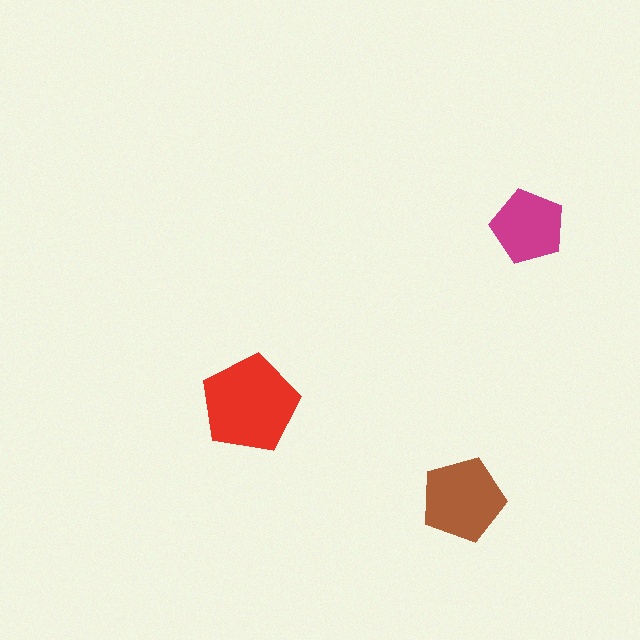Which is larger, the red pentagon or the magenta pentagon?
The red one.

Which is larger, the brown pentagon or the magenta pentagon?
The brown one.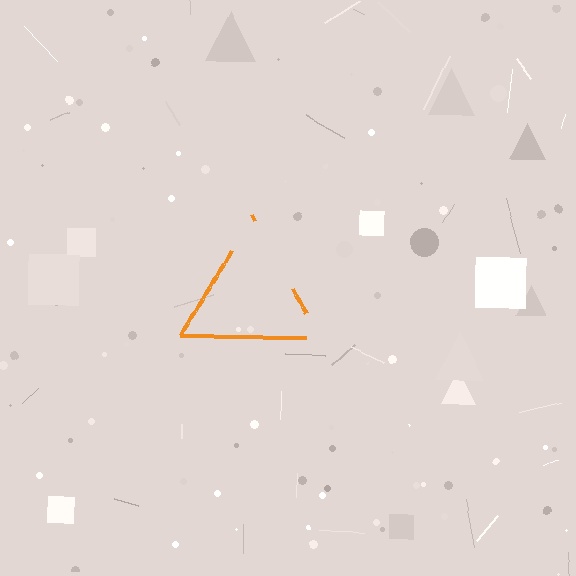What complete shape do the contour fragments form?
The contour fragments form a triangle.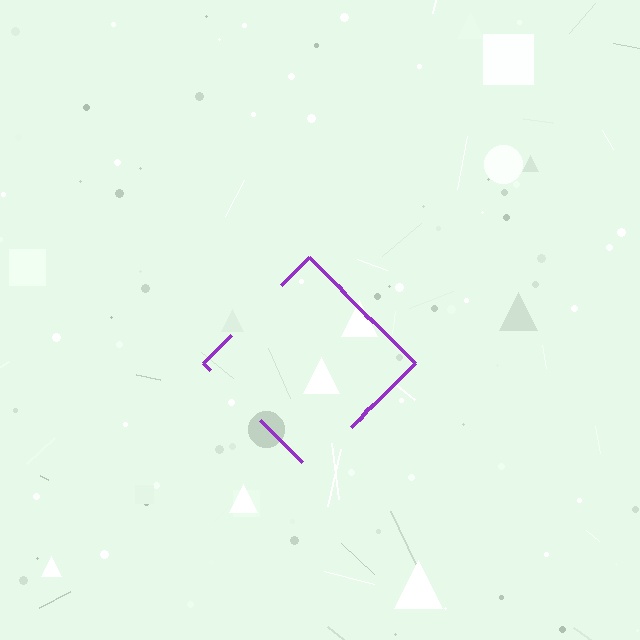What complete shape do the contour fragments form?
The contour fragments form a diamond.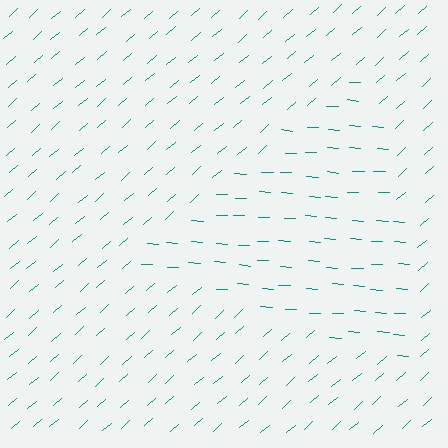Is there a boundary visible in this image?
Yes, there is a texture boundary formed by a change in line orientation.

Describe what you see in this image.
The image is filled with small teal line segments. A triangle region in the image has lines oriented differently from the surrounding lines, creating a visible texture boundary.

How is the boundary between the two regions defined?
The boundary is defined purely by a change in line orientation (approximately 45 degrees difference). All lines are the same color and thickness.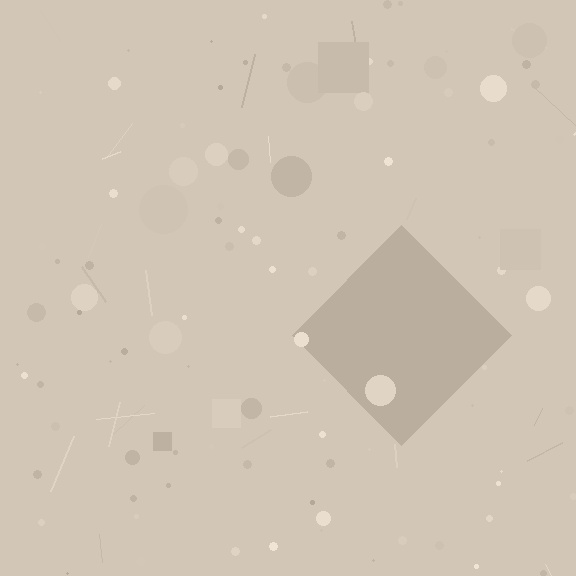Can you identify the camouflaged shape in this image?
The camouflaged shape is a diamond.